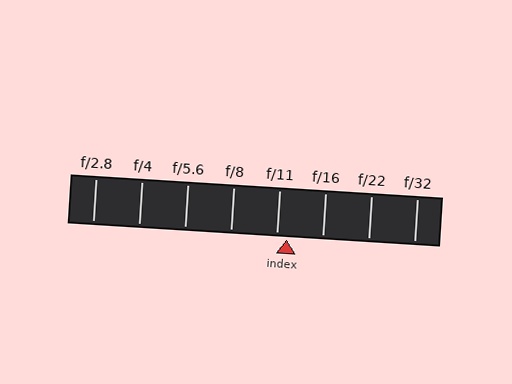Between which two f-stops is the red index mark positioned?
The index mark is between f/11 and f/16.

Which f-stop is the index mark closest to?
The index mark is closest to f/11.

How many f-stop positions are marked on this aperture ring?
There are 8 f-stop positions marked.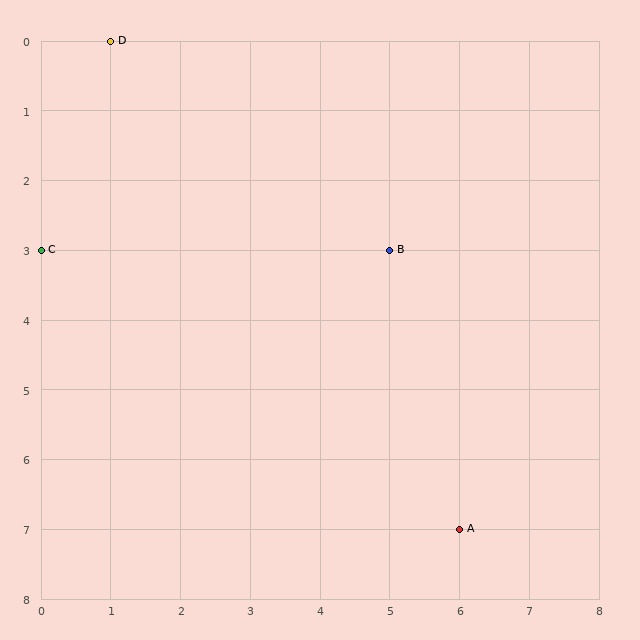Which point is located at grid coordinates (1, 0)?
Point D is at (1, 0).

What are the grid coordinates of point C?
Point C is at grid coordinates (0, 3).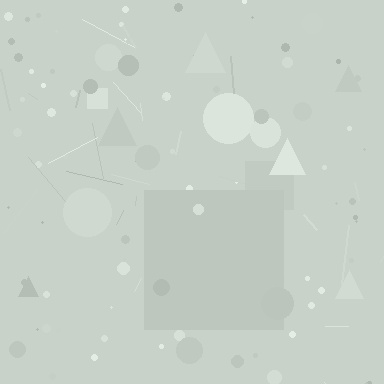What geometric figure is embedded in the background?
A square is embedded in the background.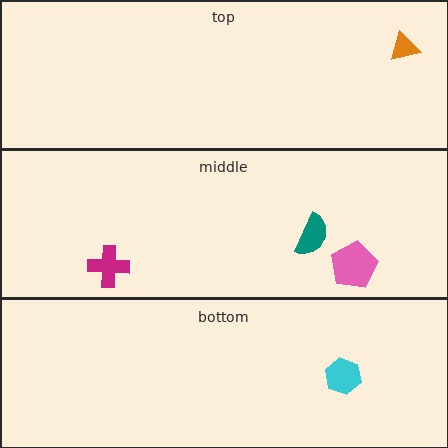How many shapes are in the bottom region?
1.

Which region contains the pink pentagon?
The middle region.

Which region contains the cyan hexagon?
The bottom region.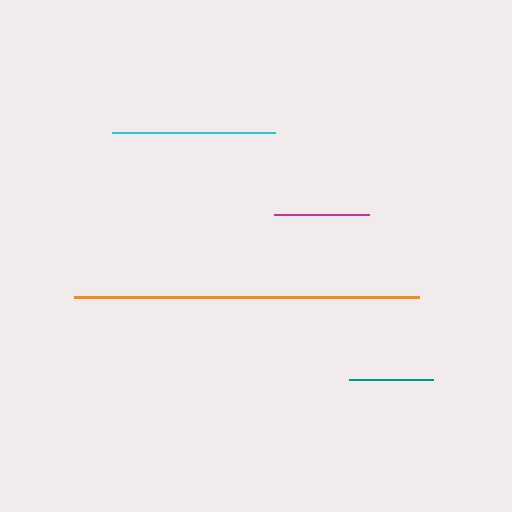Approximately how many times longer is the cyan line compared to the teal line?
The cyan line is approximately 2.0 times the length of the teal line.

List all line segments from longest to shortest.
From longest to shortest: orange, cyan, magenta, teal.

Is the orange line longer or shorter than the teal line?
The orange line is longer than the teal line.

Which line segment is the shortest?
The teal line is the shortest at approximately 84 pixels.